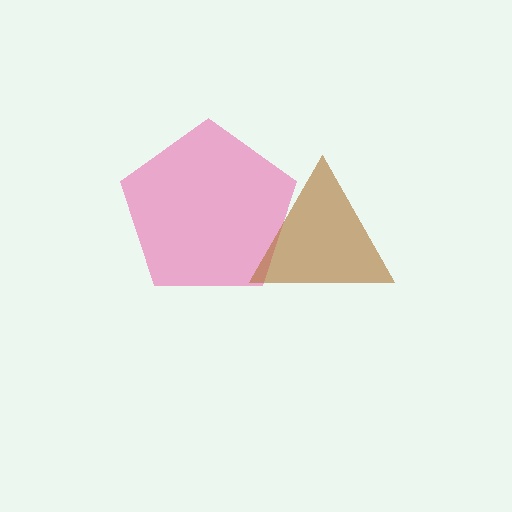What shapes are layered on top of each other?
The layered shapes are: a pink pentagon, a brown triangle.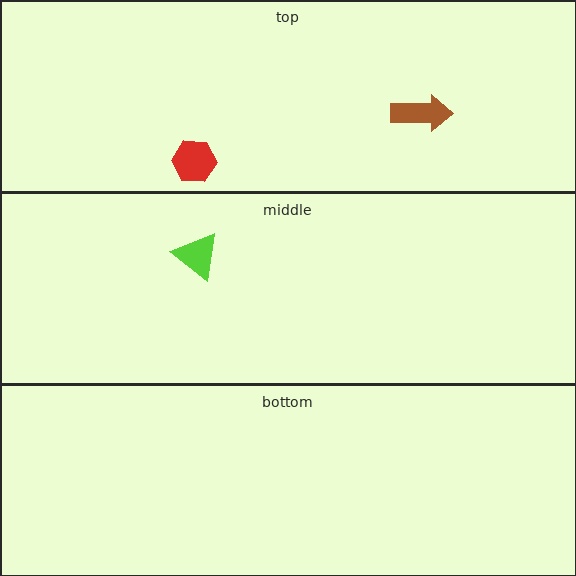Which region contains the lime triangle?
The middle region.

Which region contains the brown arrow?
The top region.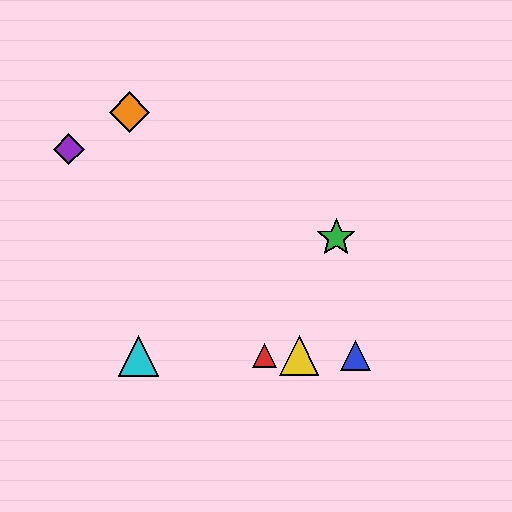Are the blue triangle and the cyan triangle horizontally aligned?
Yes, both are at y≈356.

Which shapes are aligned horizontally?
The red triangle, the blue triangle, the yellow triangle, the cyan triangle are aligned horizontally.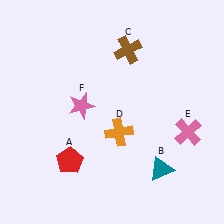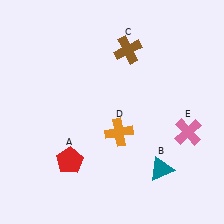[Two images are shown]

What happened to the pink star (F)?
The pink star (F) was removed in Image 2. It was in the top-left area of Image 1.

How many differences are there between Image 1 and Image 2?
There is 1 difference between the two images.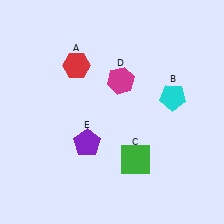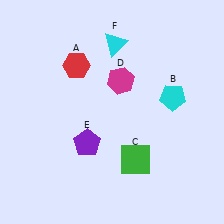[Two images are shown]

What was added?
A cyan triangle (F) was added in Image 2.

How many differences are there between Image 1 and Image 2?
There is 1 difference between the two images.